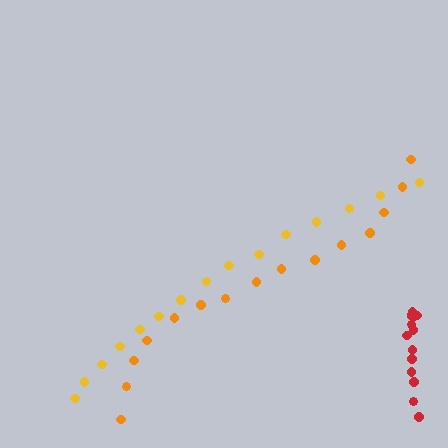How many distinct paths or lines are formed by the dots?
There are 3 distinct paths.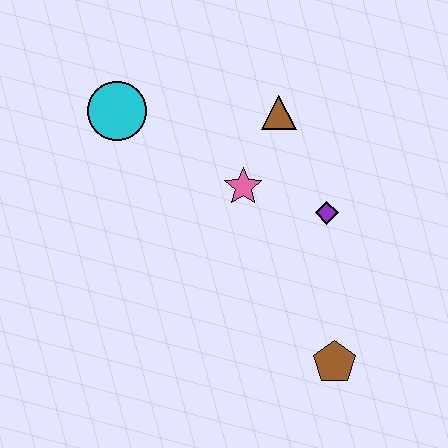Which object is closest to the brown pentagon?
The purple diamond is closest to the brown pentagon.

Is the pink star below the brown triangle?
Yes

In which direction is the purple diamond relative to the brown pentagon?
The purple diamond is above the brown pentagon.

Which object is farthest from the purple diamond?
The cyan circle is farthest from the purple diamond.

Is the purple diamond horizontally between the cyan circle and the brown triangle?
No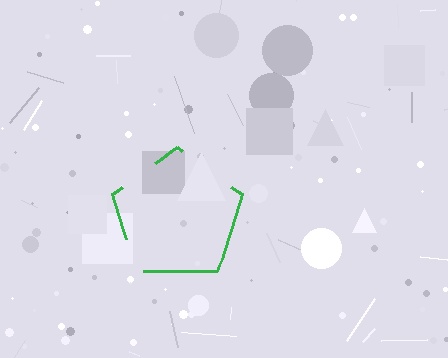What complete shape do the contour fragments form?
The contour fragments form a pentagon.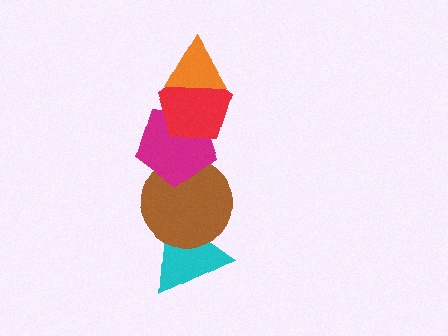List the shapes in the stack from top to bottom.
From top to bottom: the orange triangle, the red pentagon, the magenta pentagon, the brown circle, the cyan triangle.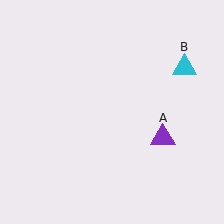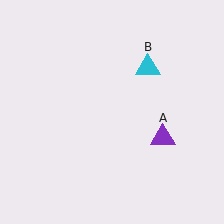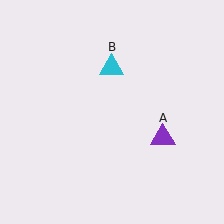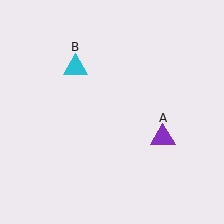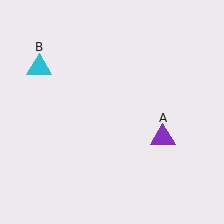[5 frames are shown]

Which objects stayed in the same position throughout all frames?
Purple triangle (object A) remained stationary.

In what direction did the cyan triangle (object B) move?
The cyan triangle (object B) moved left.